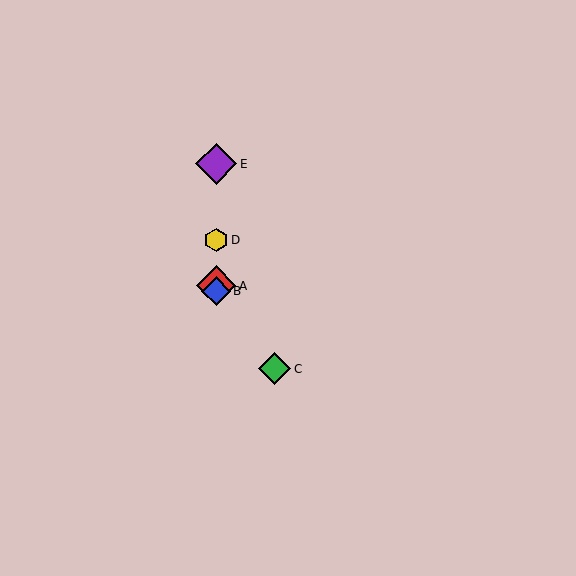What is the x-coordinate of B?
Object B is at x≈216.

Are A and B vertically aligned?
Yes, both are at x≈216.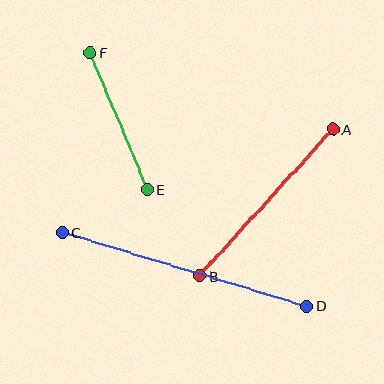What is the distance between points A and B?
The distance is approximately 198 pixels.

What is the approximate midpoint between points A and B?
The midpoint is at approximately (266, 203) pixels.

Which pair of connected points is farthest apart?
Points C and D are farthest apart.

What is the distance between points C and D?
The distance is approximately 255 pixels.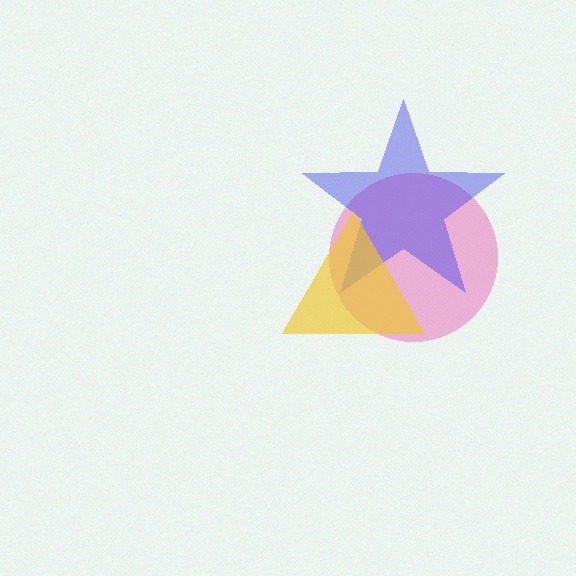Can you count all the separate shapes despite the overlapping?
Yes, there are 3 separate shapes.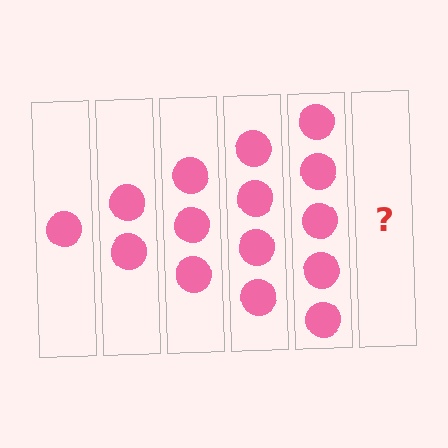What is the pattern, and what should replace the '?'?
The pattern is that each step adds one more circle. The '?' should be 6 circles.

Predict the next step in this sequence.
The next step is 6 circles.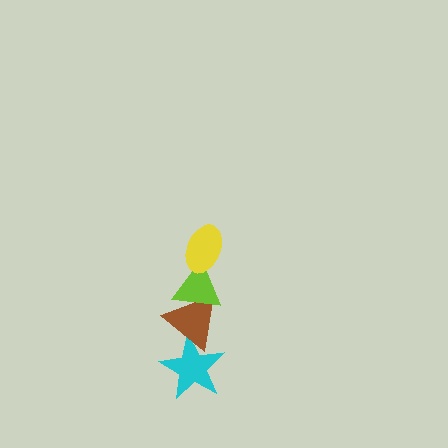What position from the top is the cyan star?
The cyan star is 4th from the top.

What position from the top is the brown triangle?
The brown triangle is 3rd from the top.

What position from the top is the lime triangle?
The lime triangle is 2nd from the top.